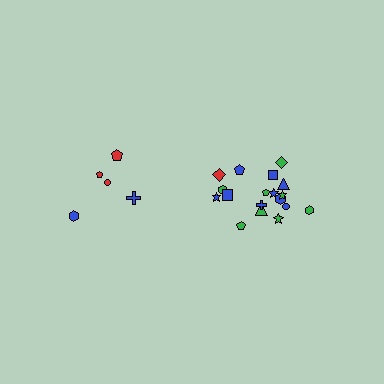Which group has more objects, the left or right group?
The right group.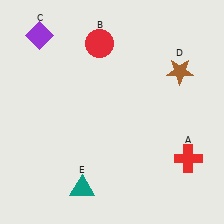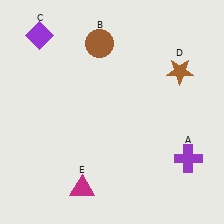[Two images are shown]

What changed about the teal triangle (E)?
In Image 1, E is teal. In Image 2, it changed to magenta.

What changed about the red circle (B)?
In Image 1, B is red. In Image 2, it changed to brown.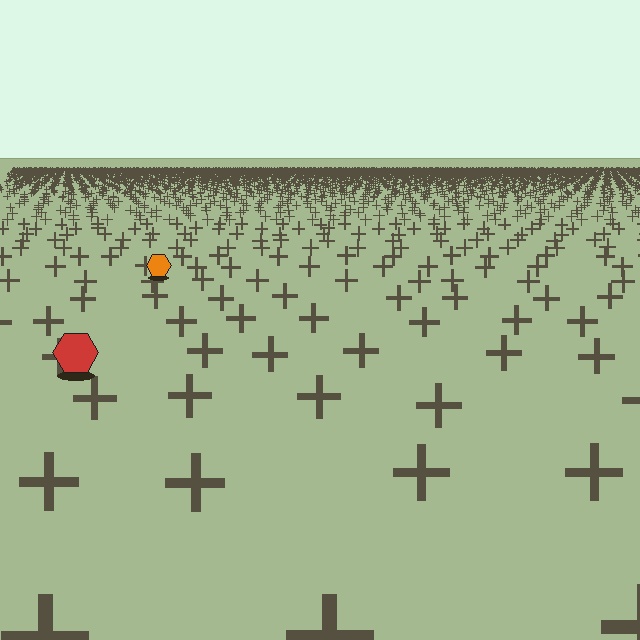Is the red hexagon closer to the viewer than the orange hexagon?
Yes. The red hexagon is closer — you can tell from the texture gradient: the ground texture is coarser near it.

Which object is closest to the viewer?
The red hexagon is closest. The texture marks near it are larger and more spread out.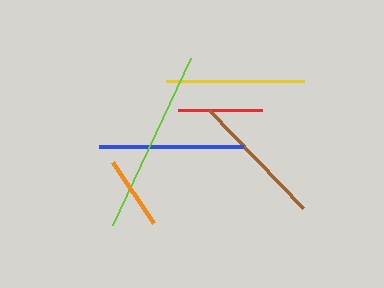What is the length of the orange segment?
The orange segment is approximately 74 pixels long.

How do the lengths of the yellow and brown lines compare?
The yellow and brown lines are approximately the same length.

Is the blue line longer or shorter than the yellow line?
The blue line is longer than the yellow line.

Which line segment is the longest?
The lime line is the longest at approximately 184 pixels.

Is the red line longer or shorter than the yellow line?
The yellow line is longer than the red line.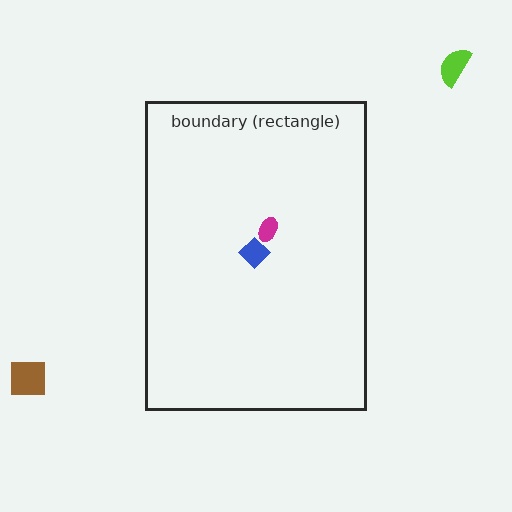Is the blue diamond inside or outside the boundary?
Inside.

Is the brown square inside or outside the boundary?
Outside.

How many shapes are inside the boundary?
2 inside, 2 outside.